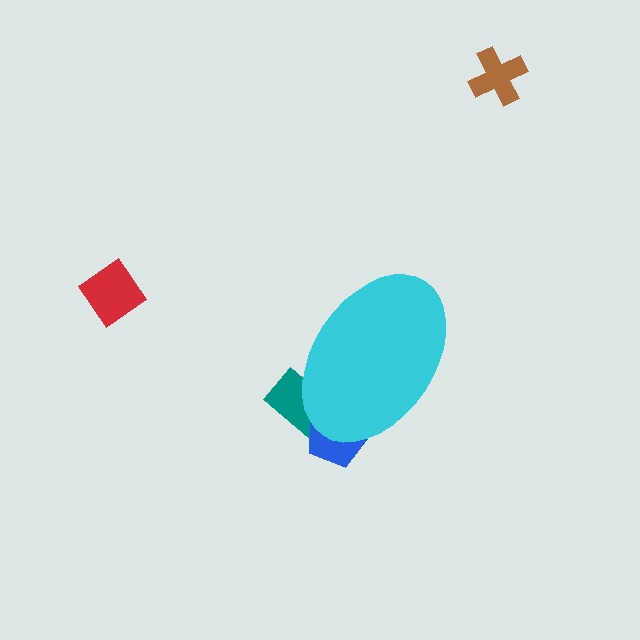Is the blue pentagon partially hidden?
Yes, the blue pentagon is partially hidden behind the cyan ellipse.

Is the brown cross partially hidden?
No, the brown cross is fully visible.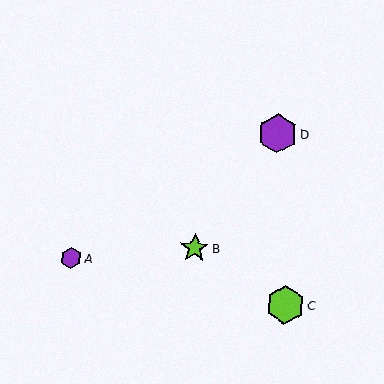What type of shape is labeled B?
Shape B is a lime star.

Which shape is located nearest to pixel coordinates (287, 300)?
The lime hexagon (labeled C) at (285, 305) is nearest to that location.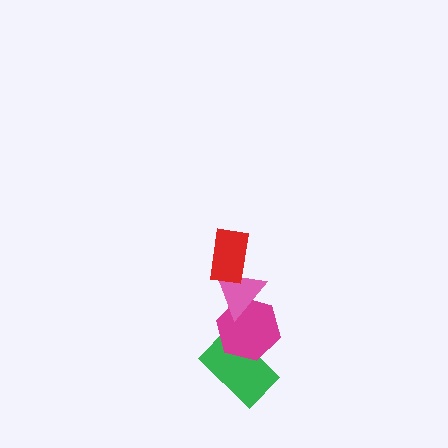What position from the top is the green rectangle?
The green rectangle is 4th from the top.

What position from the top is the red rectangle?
The red rectangle is 1st from the top.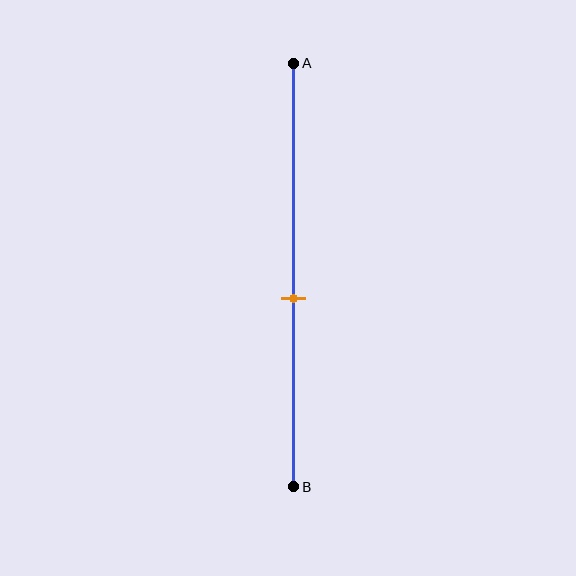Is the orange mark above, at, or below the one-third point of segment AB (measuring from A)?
The orange mark is below the one-third point of segment AB.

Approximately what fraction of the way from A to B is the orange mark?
The orange mark is approximately 55% of the way from A to B.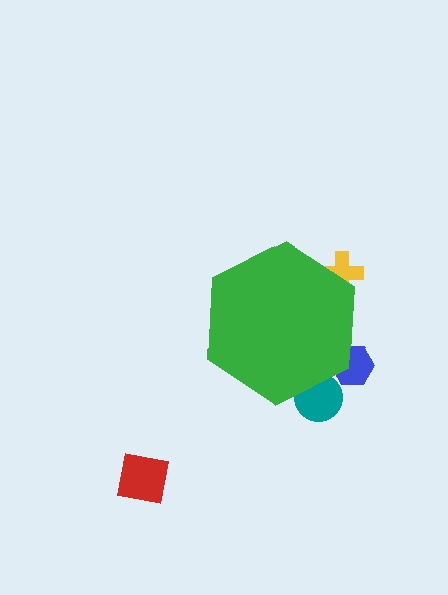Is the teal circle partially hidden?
Yes, the teal circle is partially hidden behind the green hexagon.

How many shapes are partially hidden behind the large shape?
3 shapes are partially hidden.